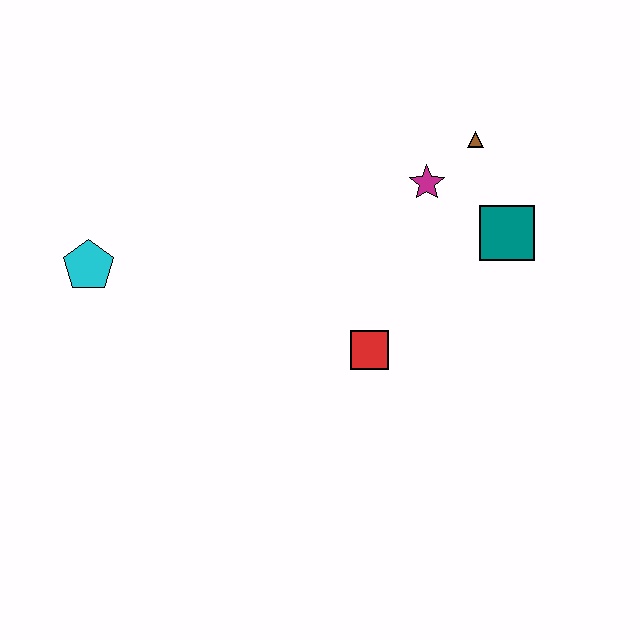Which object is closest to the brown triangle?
The magenta star is closest to the brown triangle.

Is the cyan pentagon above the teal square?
No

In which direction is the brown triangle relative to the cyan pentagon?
The brown triangle is to the right of the cyan pentagon.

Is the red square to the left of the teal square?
Yes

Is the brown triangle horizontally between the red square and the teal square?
Yes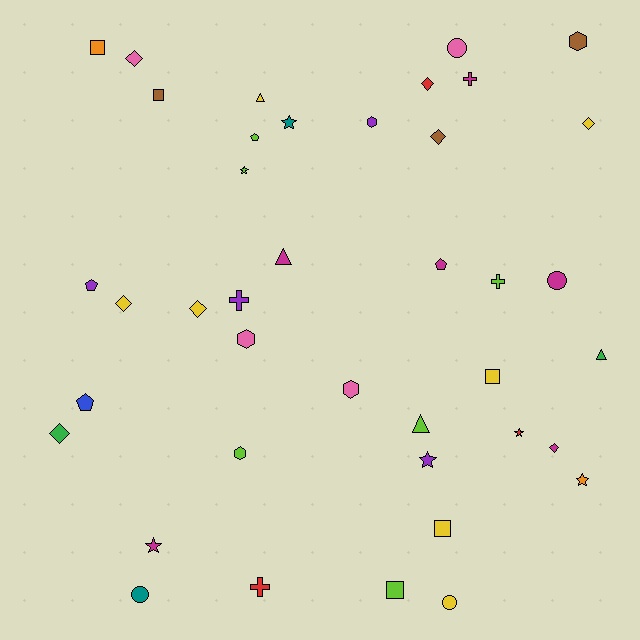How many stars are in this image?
There are 6 stars.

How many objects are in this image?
There are 40 objects.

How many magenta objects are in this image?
There are 6 magenta objects.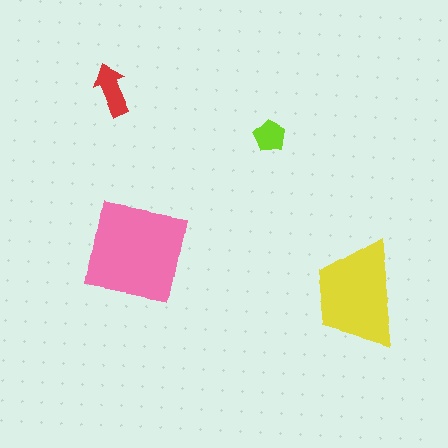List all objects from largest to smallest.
The pink square, the yellow trapezoid, the red arrow, the lime pentagon.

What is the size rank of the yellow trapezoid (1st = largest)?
2nd.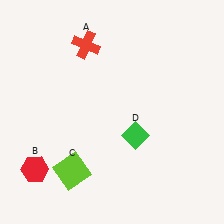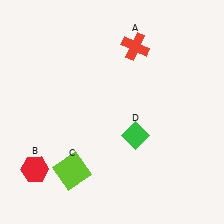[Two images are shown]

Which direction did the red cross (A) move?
The red cross (A) moved right.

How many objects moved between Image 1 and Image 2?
1 object moved between the two images.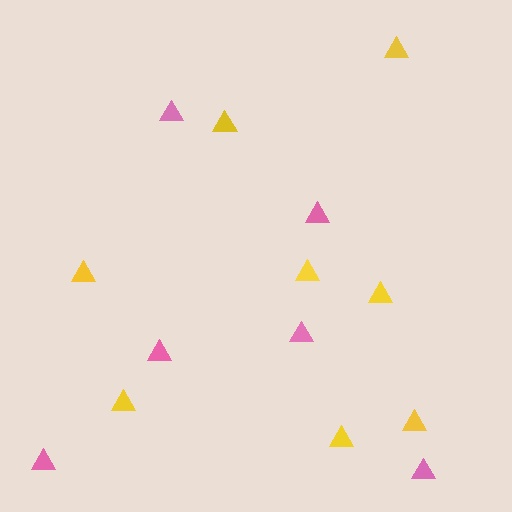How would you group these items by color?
There are 2 groups: one group of yellow triangles (8) and one group of pink triangles (6).